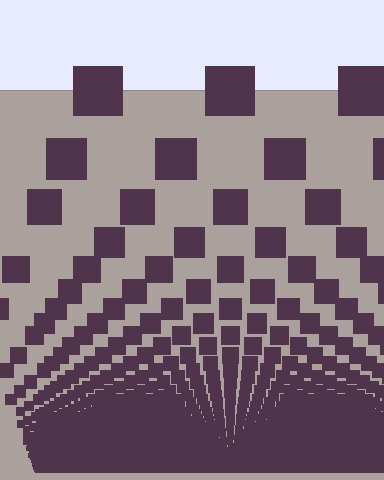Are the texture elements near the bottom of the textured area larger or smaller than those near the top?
Smaller. The gradient is inverted — elements near the bottom are smaller and denser.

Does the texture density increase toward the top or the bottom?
Density increases toward the bottom.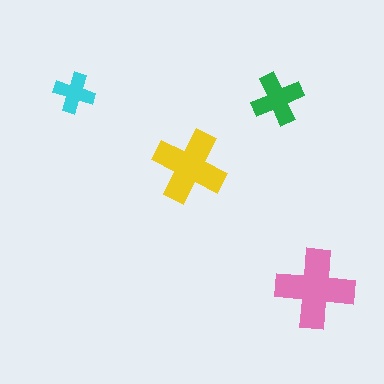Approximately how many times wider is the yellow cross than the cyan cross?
About 2 times wider.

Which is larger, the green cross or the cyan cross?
The green one.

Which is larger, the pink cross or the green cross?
The pink one.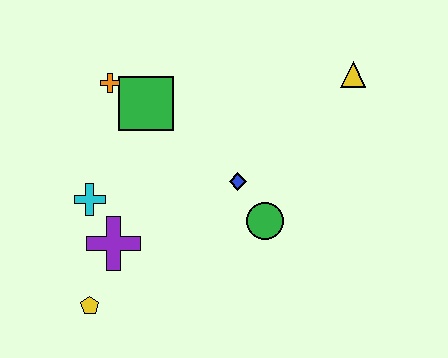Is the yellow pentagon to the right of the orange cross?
No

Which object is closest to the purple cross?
The cyan cross is closest to the purple cross.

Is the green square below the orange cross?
Yes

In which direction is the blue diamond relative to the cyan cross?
The blue diamond is to the right of the cyan cross.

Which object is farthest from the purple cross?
The yellow triangle is farthest from the purple cross.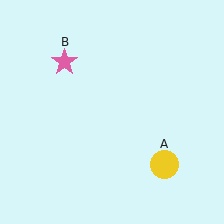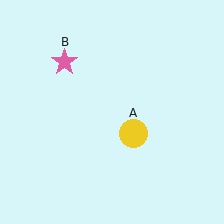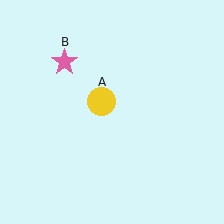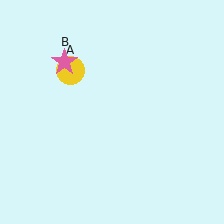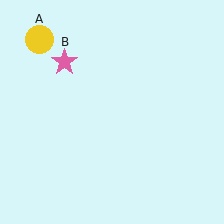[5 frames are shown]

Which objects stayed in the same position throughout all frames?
Pink star (object B) remained stationary.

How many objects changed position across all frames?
1 object changed position: yellow circle (object A).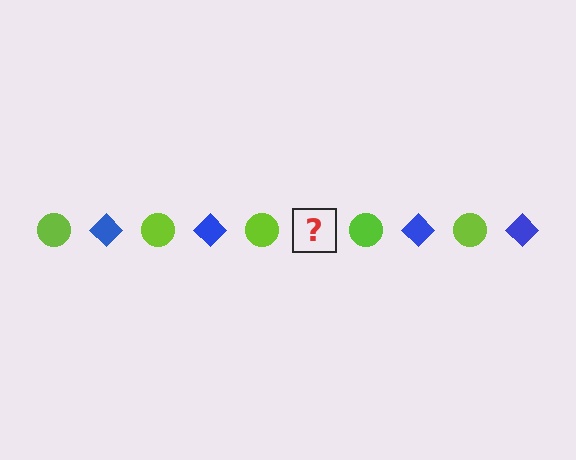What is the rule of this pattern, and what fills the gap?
The rule is that the pattern alternates between lime circle and blue diamond. The gap should be filled with a blue diamond.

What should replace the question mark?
The question mark should be replaced with a blue diamond.